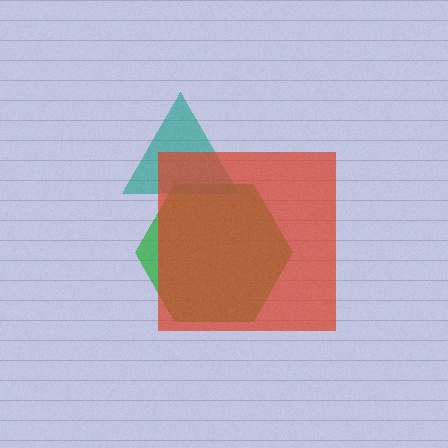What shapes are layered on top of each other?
The layered shapes are: a green hexagon, a teal triangle, a red square.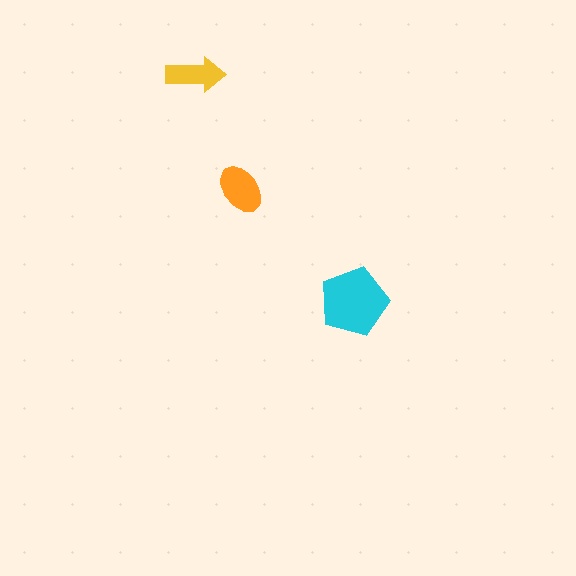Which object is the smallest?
The yellow arrow.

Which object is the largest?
The cyan pentagon.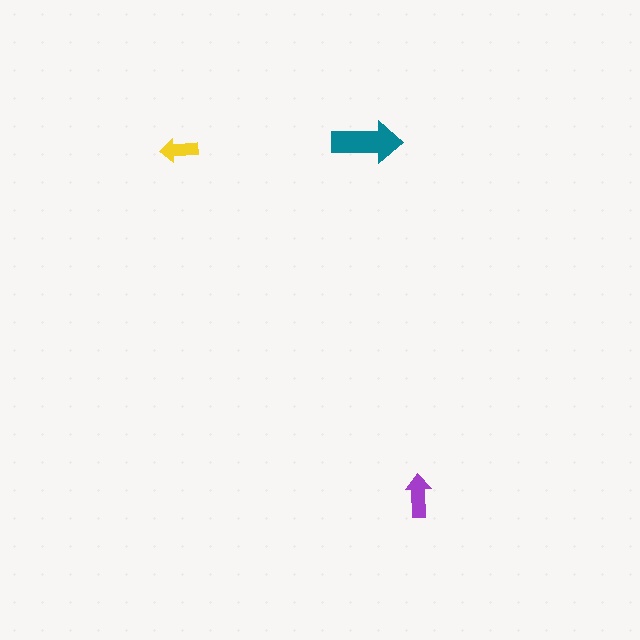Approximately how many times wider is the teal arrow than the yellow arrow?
About 2 times wider.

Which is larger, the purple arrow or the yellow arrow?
The purple one.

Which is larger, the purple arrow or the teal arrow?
The teal one.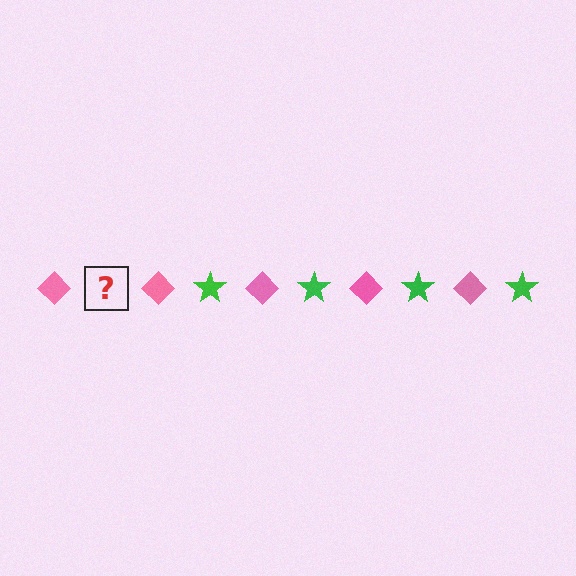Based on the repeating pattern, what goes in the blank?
The blank should be a green star.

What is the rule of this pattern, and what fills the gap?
The rule is that the pattern alternates between pink diamond and green star. The gap should be filled with a green star.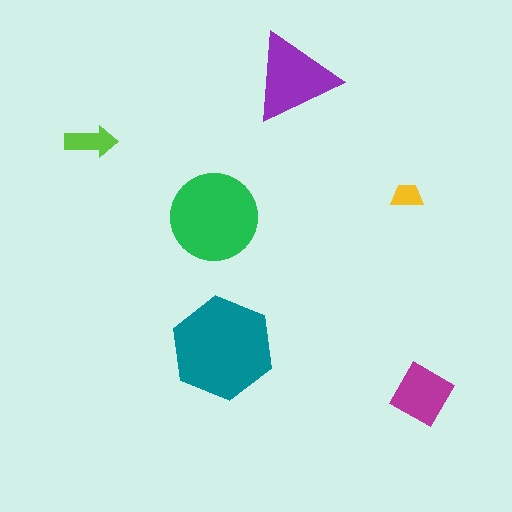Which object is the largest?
The teal hexagon.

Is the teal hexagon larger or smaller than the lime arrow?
Larger.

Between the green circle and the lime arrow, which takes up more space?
The green circle.